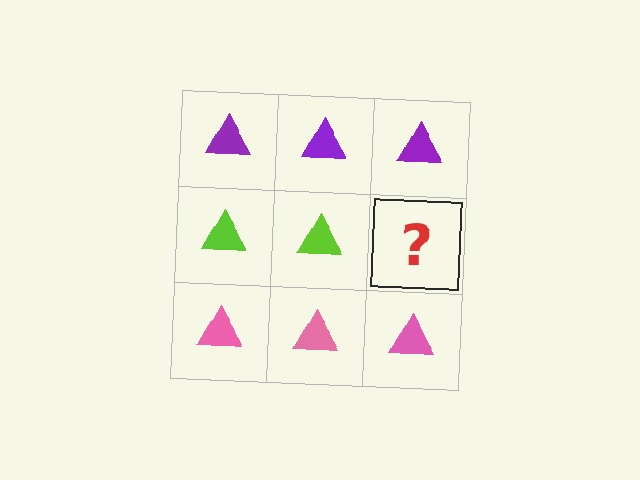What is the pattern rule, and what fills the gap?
The rule is that each row has a consistent color. The gap should be filled with a lime triangle.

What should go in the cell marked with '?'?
The missing cell should contain a lime triangle.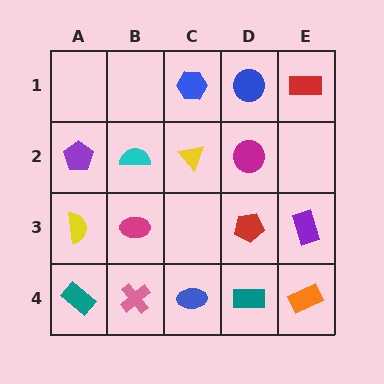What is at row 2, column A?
A purple pentagon.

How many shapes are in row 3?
4 shapes.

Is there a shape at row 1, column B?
No, that cell is empty.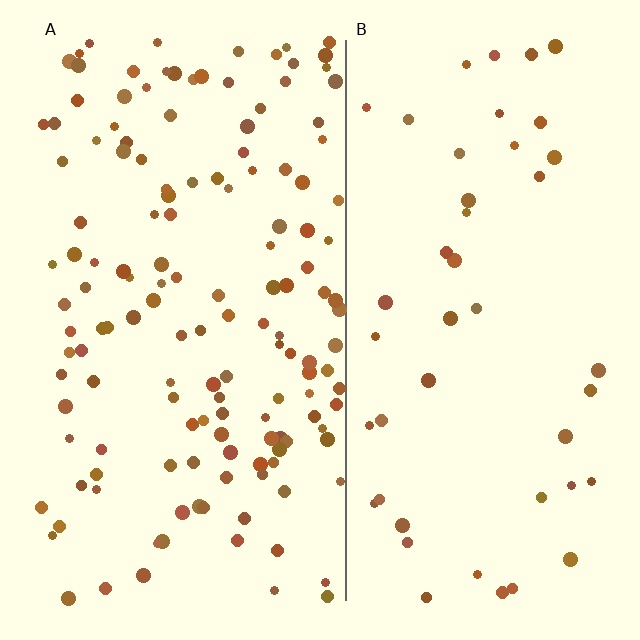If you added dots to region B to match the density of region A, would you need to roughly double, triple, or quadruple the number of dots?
Approximately triple.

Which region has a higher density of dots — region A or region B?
A (the left).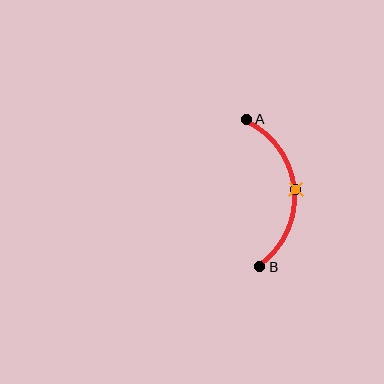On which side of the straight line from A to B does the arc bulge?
The arc bulges to the right of the straight line connecting A and B.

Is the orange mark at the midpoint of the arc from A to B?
Yes. The orange mark lies on the arc at equal arc-length from both A and B — it is the arc midpoint.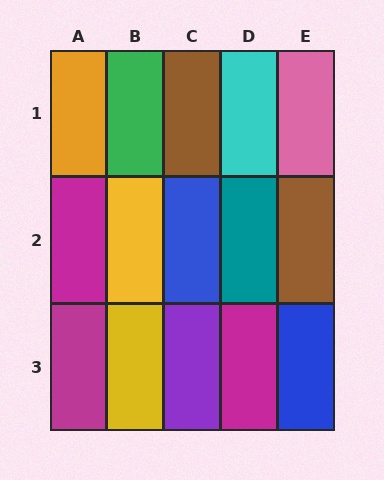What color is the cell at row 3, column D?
Magenta.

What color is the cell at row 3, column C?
Purple.